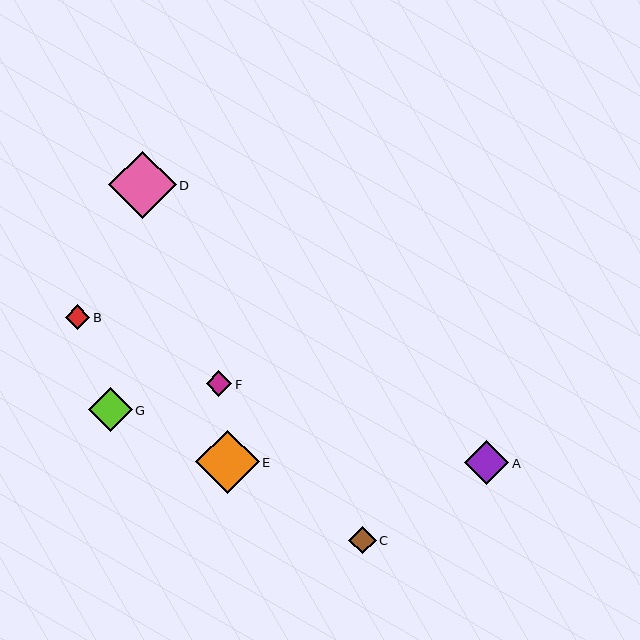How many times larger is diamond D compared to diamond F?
Diamond D is approximately 2.6 times the size of diamond F.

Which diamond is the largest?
Diamond D is the largest with a size of approximately 67 pixels.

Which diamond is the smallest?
Diamond B is the smallest with a size of approximately 25 pixels.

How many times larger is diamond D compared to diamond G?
Diamond D is approximately 1.5 times the size of diamond G.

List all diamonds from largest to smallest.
From largest to smallest: D, E, A, G, C, F, B.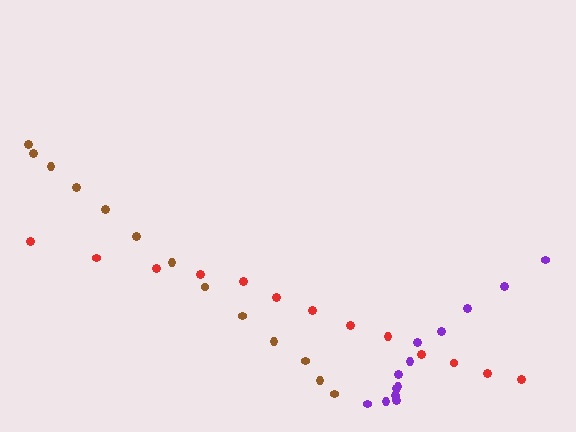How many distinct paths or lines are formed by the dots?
There are 3 distinct paths.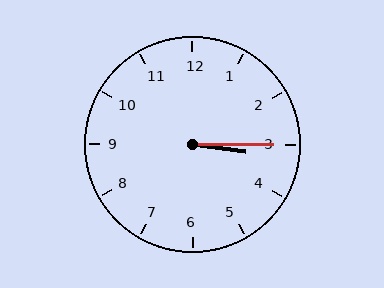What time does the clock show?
3:15.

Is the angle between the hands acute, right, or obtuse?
It is acute.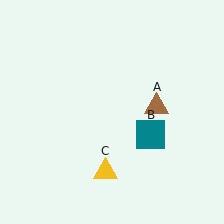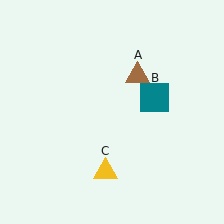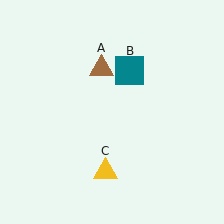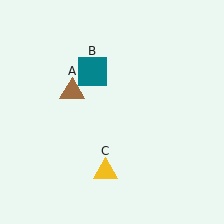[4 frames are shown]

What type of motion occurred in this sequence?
The brown triangle (object A), teal square (object B) rotated counterclockwise around the center of the scene.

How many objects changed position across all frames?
2 objects changed position: brown triangle (object A), teal square (object B).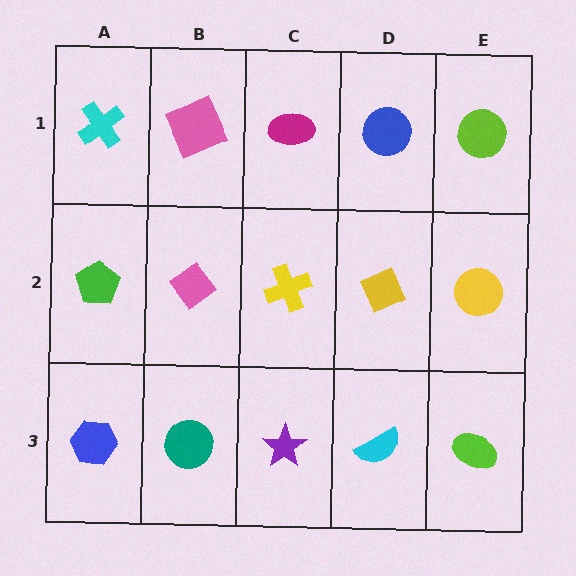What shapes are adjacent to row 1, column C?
A yellow cross (row 2, column C), a pink square (row 1, column B), a blue circle (row 1, column D).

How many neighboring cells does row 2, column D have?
4.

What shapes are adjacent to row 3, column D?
A yellow diamond (row 2, column D), a purple star (row 3, column C), a lime ellipse (row 3, column E).